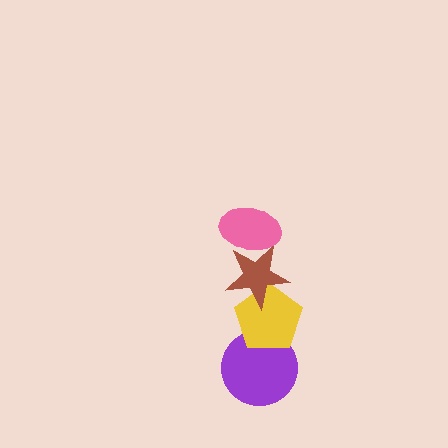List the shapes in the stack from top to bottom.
From top to bottom: the pink ellipse, the brown star, the yellow pentagon, the purple circle.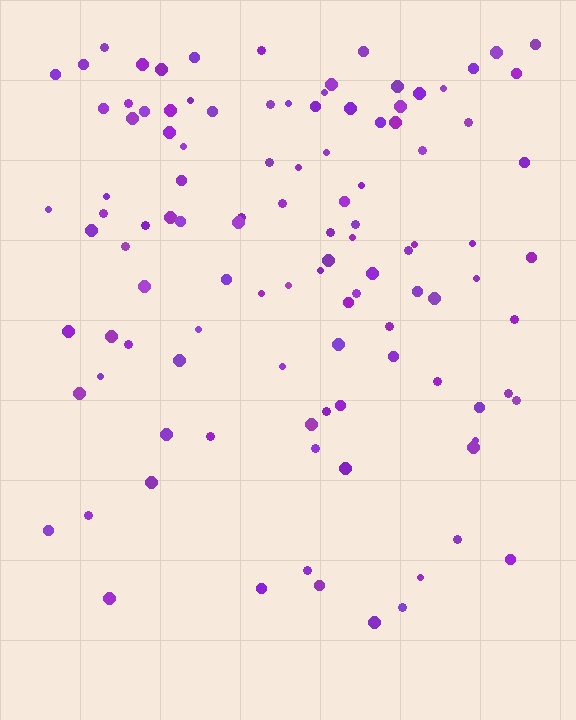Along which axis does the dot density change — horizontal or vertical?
Vertical.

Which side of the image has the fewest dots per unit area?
The bottom.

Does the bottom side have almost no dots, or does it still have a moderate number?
Still a moderate number, just noticeably fewer than the top.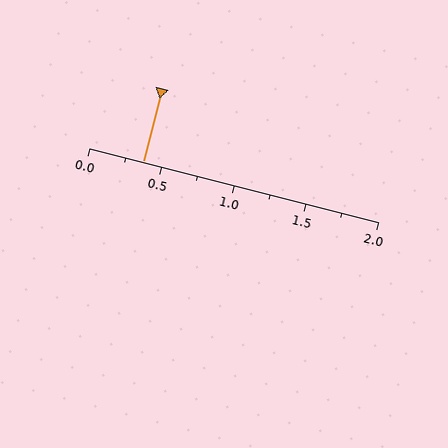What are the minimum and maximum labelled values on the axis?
The axis runs from 0.0 to 2.0.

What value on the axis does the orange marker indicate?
The marker indicates approximately 0.38.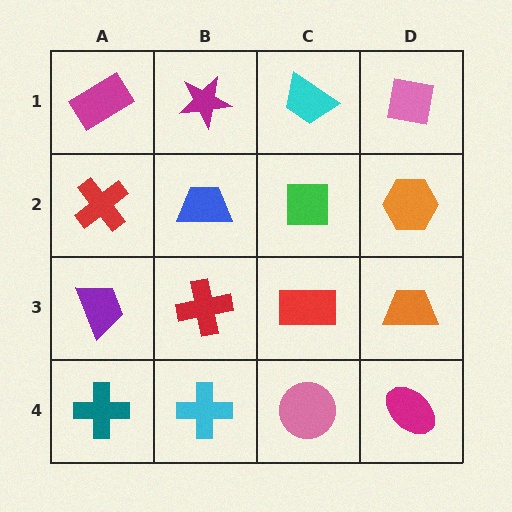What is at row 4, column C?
A pink circle.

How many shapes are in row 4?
4 shapes.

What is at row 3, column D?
An orange trapezoid.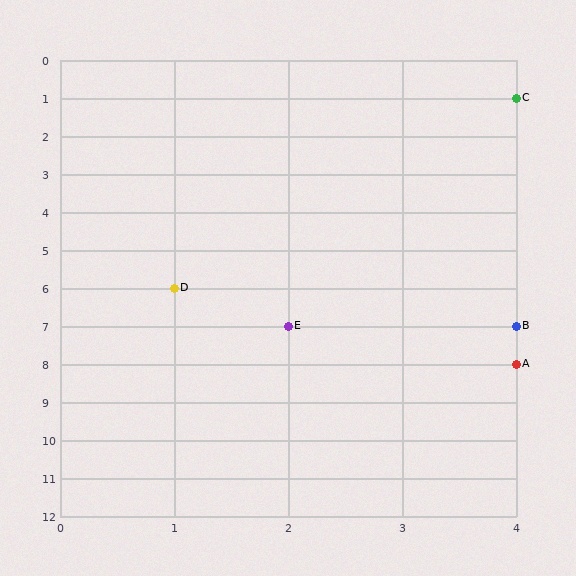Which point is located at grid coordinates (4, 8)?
Point A is at (4, 8).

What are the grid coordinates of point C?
Point C is at grid coordinates (4, 1).